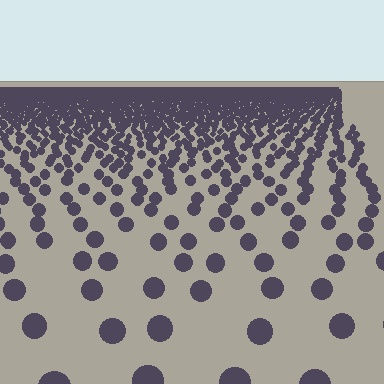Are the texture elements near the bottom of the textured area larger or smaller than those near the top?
Larger. Near the bottom, elements are closer to the viewer and appear at a bigger on-screen size.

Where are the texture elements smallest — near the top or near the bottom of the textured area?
Near the top.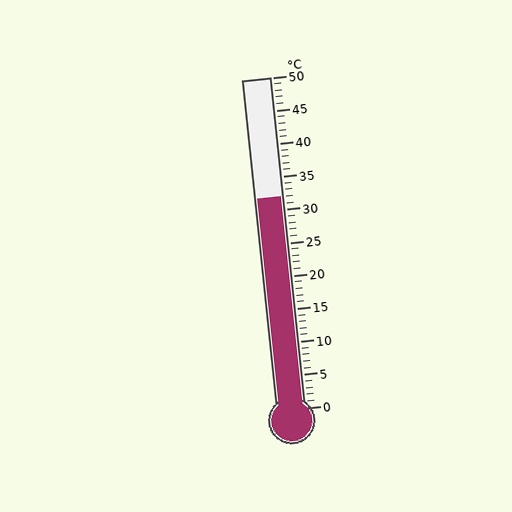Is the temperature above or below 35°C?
The temperature is below 35°C.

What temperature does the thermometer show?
The thermometer shows approximately 32°C.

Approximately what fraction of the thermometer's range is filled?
The thermometer is filled to approximately 65% of its range.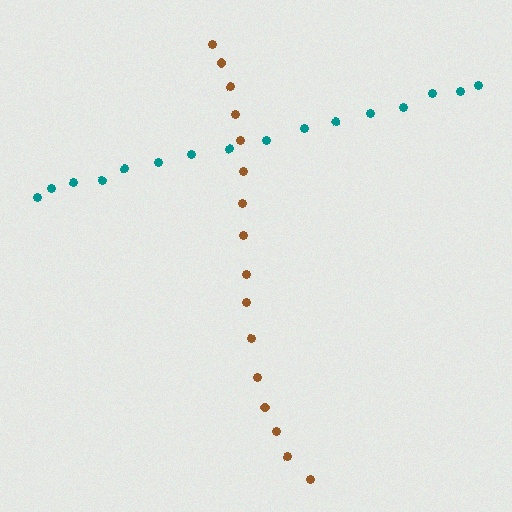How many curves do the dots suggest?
There are 2 distinct paths.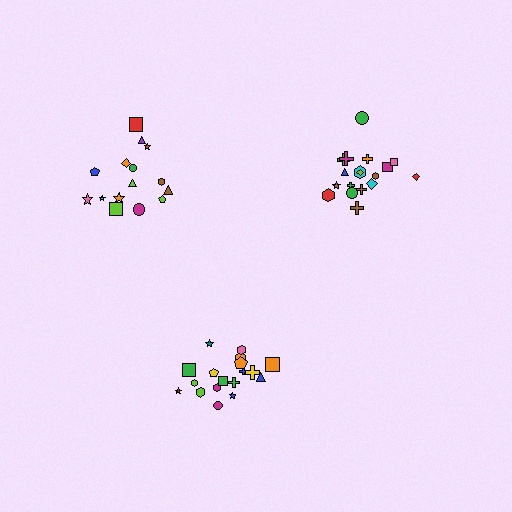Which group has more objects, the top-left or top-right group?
The top-right group.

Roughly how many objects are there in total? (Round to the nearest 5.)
Roughly 50 objects in total.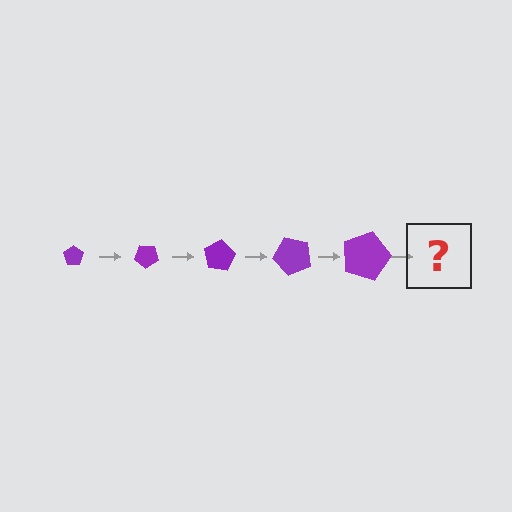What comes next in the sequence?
The next element should be a pentagon, larger than the previous one and rotated 200 degrees from the start.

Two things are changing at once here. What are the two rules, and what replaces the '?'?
The two rules are that the pentagon grows larger each step and it rotates 40 degrees each step. The '?' should be a pentagon, larger than the previous one and rotated 200 degrees from the start.